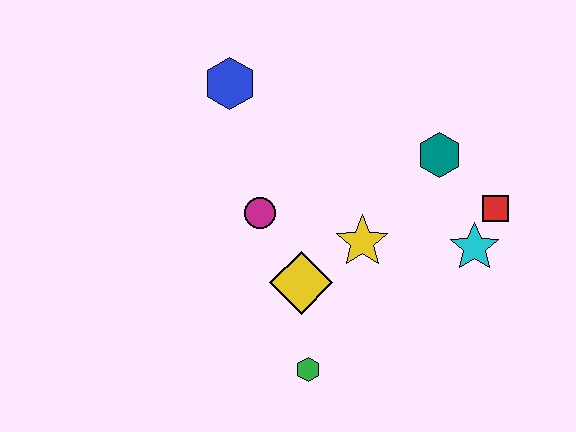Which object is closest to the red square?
The cyan star is closest to the red square.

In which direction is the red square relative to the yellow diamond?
The red square is to the right of the yellow diamond.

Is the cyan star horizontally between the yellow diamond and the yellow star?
No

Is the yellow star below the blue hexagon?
Yes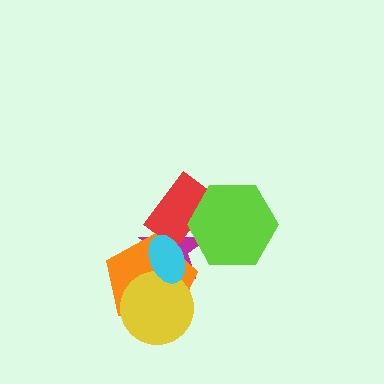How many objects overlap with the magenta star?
5 objects overlap with the magenta star.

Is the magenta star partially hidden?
Yes, it is partially covered by another shape.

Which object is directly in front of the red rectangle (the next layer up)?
The lime hexagon is directly in front of the red rectangle.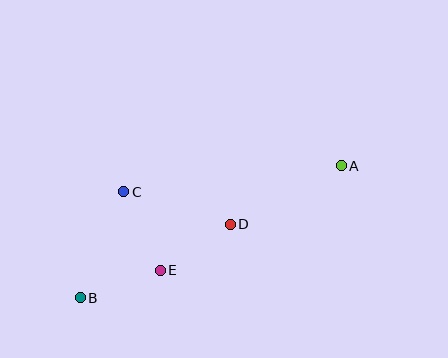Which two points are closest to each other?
Points D and E are closest to each other.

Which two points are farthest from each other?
Points A and B are farthest from each other.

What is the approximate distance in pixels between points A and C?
The distance between A and C is approximately 219 pixels.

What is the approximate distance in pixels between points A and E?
The distance between A and E is approximately 209 pixels.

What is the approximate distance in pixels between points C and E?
The distance between C and E is approximately 86 pixels.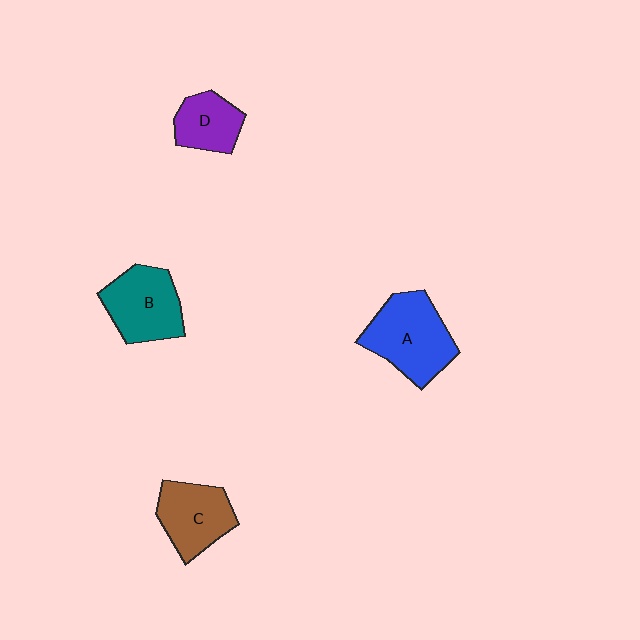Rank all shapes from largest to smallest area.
From largest to smallest: A (blue), B (teal), C (brown), D (purple).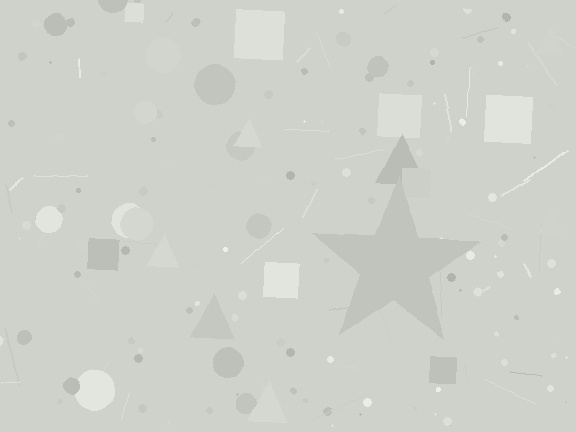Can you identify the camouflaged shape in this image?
The camouflaged shape is a star.